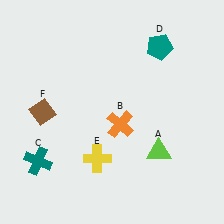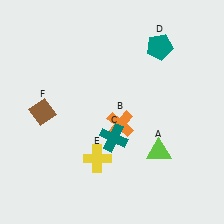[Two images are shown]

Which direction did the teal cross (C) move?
The teal cross (C) moved right.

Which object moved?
The teal cross (C) moved right.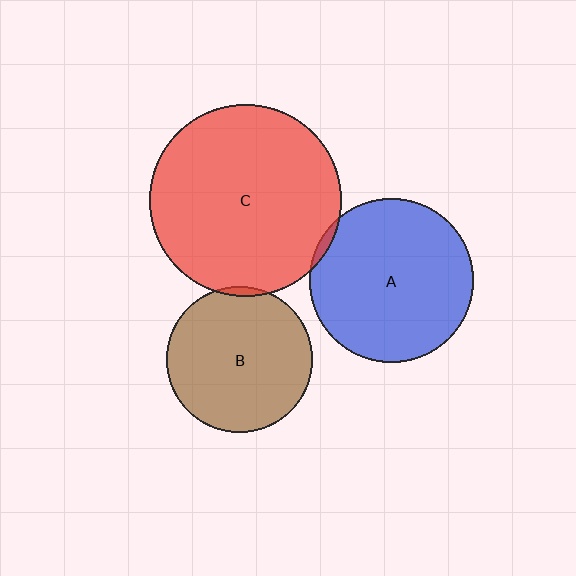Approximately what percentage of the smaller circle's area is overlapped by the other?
Approximately 5%.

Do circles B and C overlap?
Yes.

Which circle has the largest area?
Circle C (red).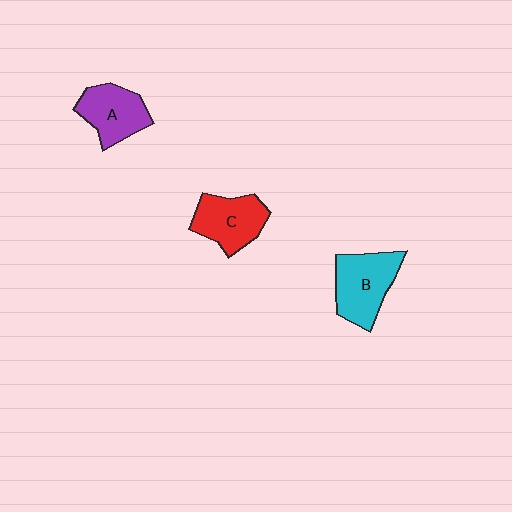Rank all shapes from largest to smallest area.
From largest to smallest: B (cyan), C (red), A (purple).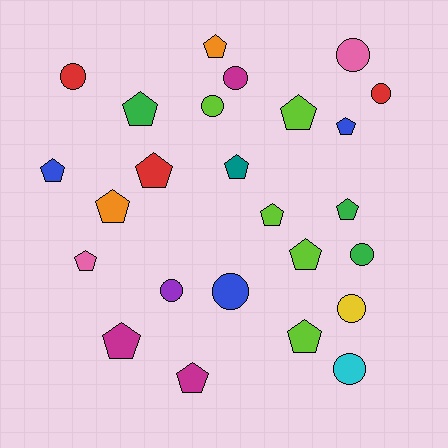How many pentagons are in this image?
There are 15 pentagons.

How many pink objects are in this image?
There are 2 pink objects.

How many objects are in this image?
There are 25 objects.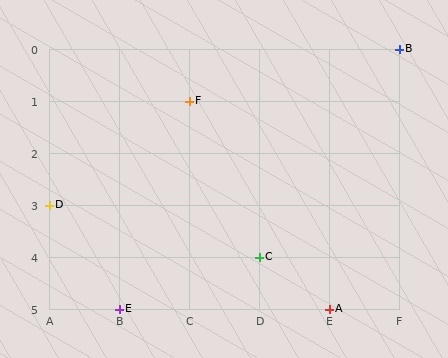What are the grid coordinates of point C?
Point C is at grid coordinates (D, 4).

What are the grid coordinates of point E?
Point E is at grid coordinates (B, 5).